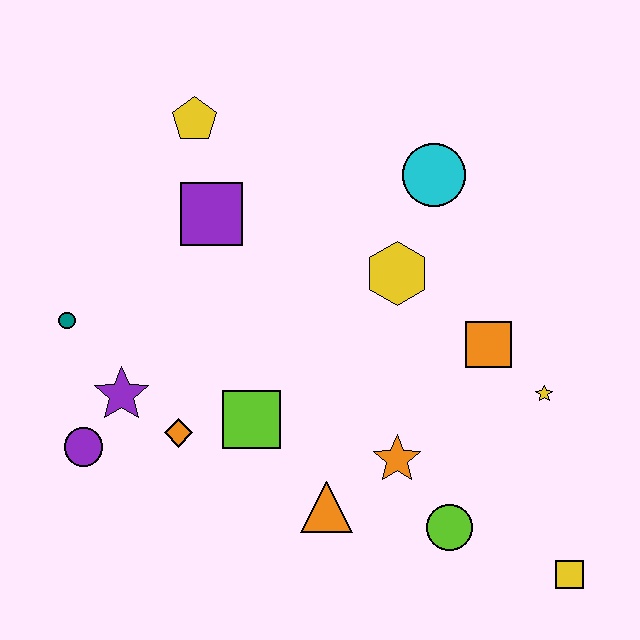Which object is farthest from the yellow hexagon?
The purple circle is farthest from the yellow hexagon.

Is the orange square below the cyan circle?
Yes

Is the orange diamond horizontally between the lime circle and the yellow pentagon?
No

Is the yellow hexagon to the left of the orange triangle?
No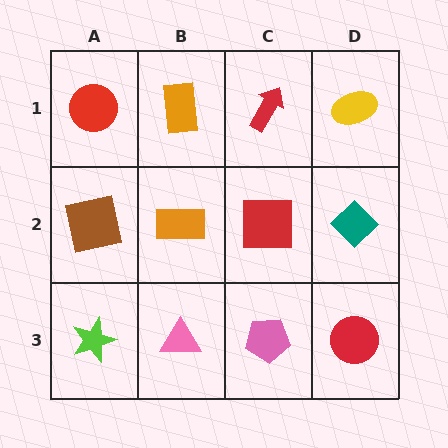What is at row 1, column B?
An orange rectangle.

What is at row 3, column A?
A lime star.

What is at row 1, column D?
A yellow ellipse.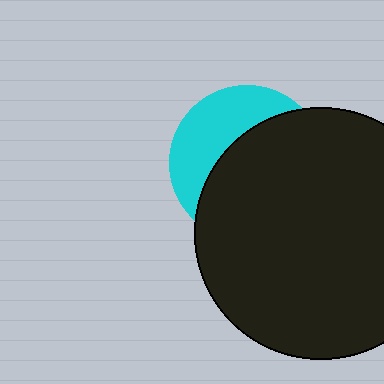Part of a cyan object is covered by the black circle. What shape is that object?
It is a circle.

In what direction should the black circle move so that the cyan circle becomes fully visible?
The black circle should move toward the lower-right. That is the shortest direction to clear the overlap and leave the cyan circle fully visible.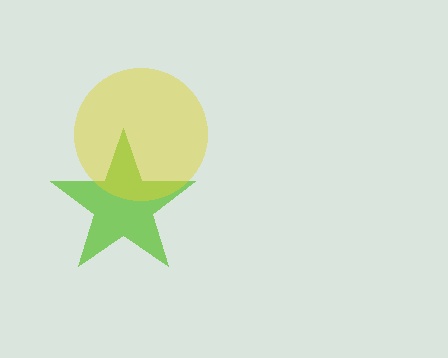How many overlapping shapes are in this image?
There are 2 overlapping shapes in the image.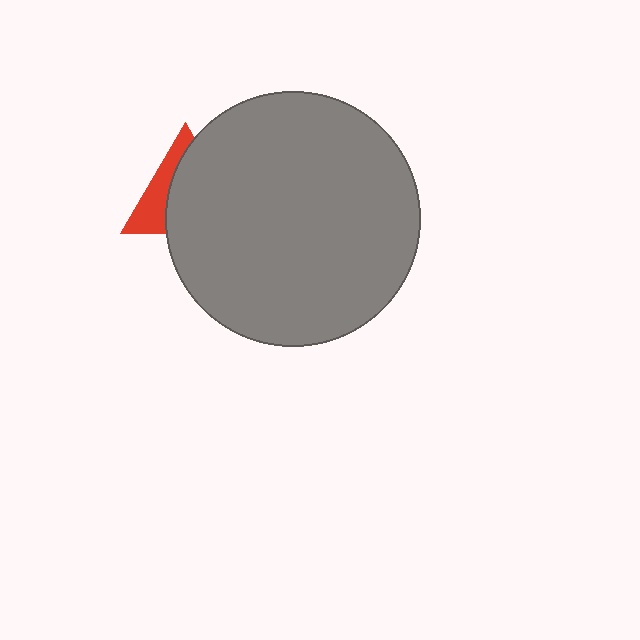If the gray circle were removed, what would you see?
You would see the complete red triangle.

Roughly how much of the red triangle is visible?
A small part of it is visible (roughly 35%).